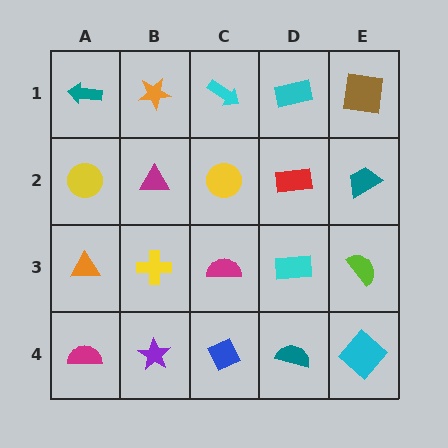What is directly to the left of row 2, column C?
A magenta triangle.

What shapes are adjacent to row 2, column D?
A cyan rectangle (row 1, column D), a cyan rectangle (row 3, column D), a yellow circle (row 2, column C), a teal trapezoid (row 2, column E).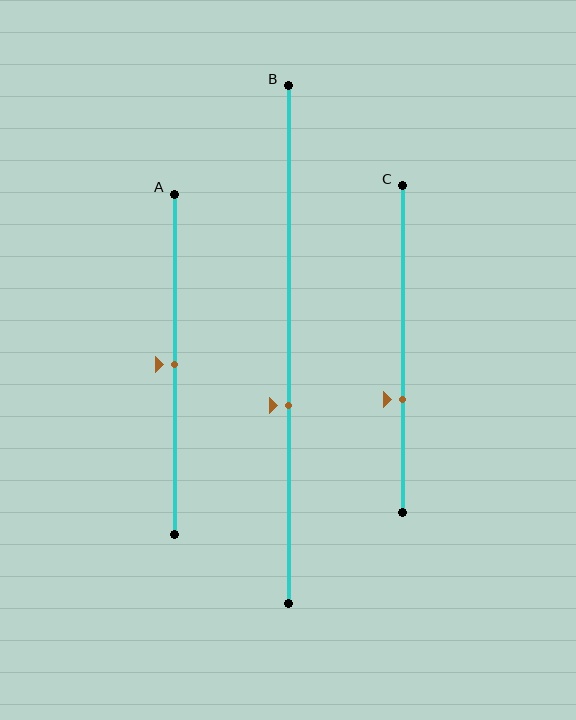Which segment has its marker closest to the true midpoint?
Segment A has its marker closest to the true midpoint.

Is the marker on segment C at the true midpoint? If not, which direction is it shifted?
No, the marker on segment C is shifted downward by about 16% of the segment length.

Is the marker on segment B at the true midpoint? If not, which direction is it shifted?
No, the marker on segment B is shifted downward by about 12% of the segment length.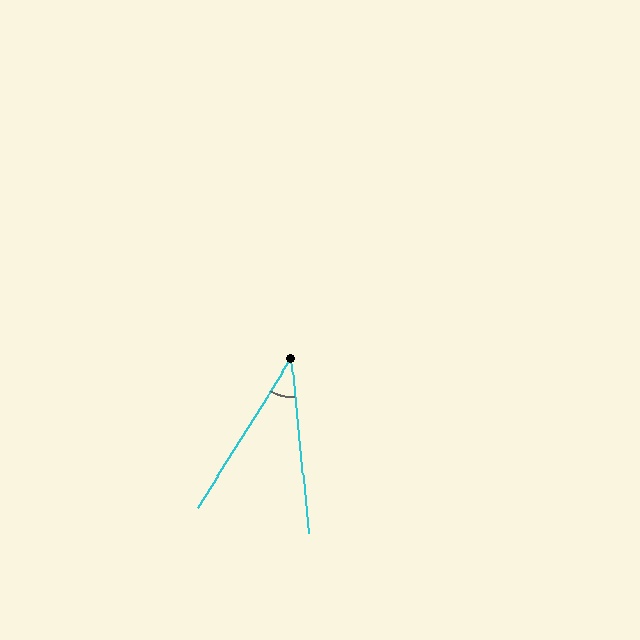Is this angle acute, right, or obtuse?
It is acute.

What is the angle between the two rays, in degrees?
Approximately 38 degrees.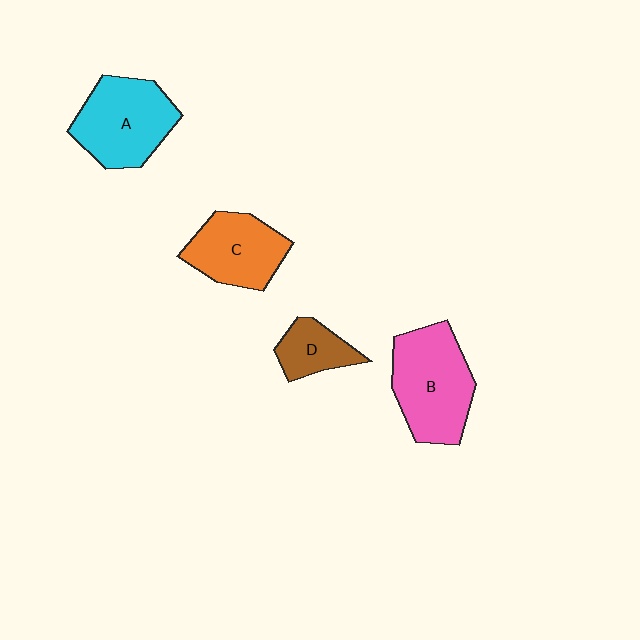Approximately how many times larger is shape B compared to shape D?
Approximately 2.2 times.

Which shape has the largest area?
Shape B (pink).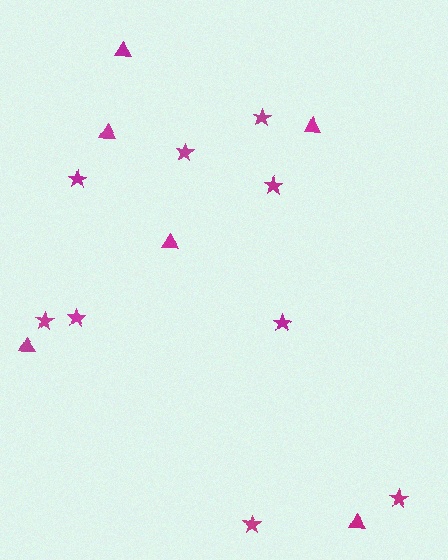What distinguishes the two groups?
There are 2 groups: one group of triangles (6) and one group of stars (9).